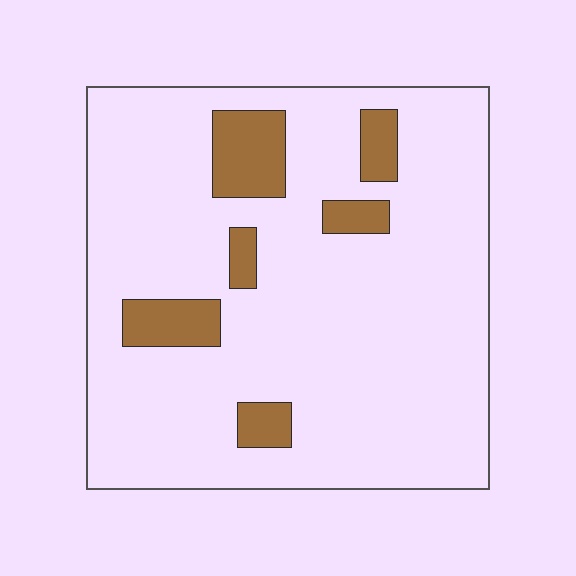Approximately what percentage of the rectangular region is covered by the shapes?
Approximately 15%.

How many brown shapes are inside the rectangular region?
6.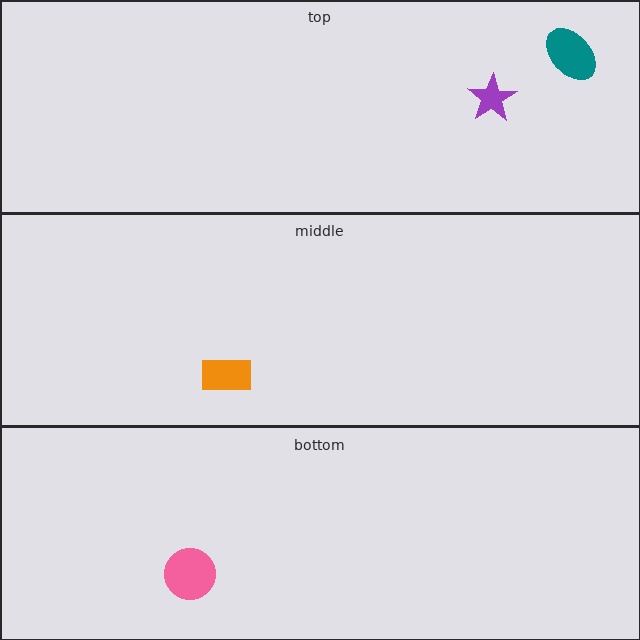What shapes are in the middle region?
The orange rectangle.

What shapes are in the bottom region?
The pink circle.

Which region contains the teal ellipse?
The top region.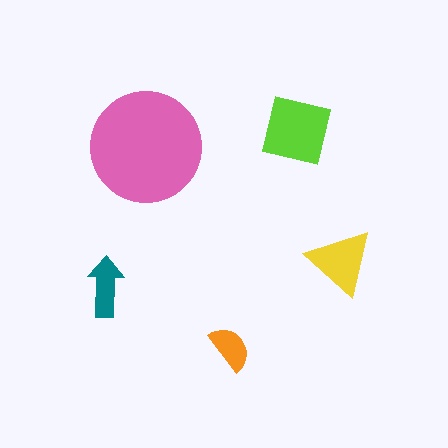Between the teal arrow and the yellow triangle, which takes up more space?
The yellow triangle.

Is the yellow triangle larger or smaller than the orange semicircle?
Larger.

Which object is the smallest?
The orange semicircle.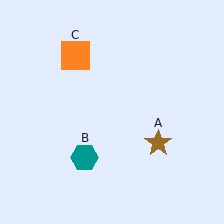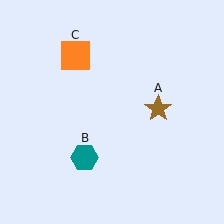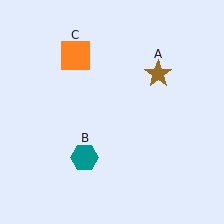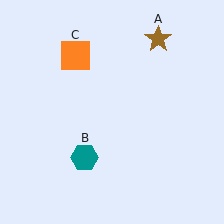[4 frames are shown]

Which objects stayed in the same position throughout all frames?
Teal hexagon (object B) and orange square (object C) remained stationary.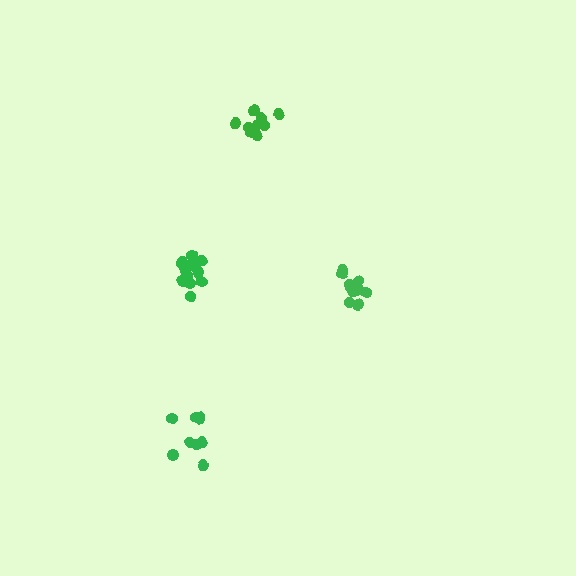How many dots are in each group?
Group 1: 14 dots, Group 2: 10 dots, Group 3: 9 dots, Group 4: 11 dots (44 total).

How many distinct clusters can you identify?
There are 4 distinct clusters.